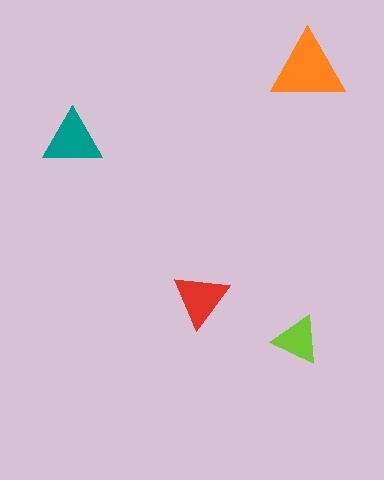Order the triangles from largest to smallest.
the orange one, the teal one, the red one, the lime one.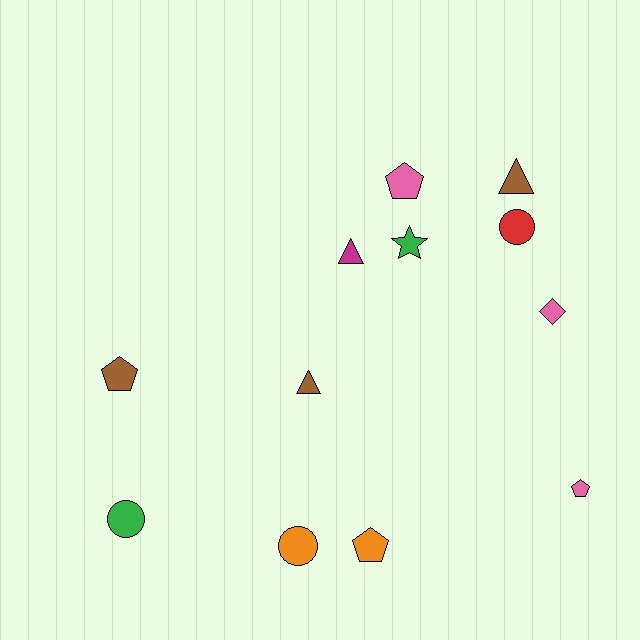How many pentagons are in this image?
There are 4 pentagons.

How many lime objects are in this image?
There are no lime objects.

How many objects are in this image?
There are 12 objects.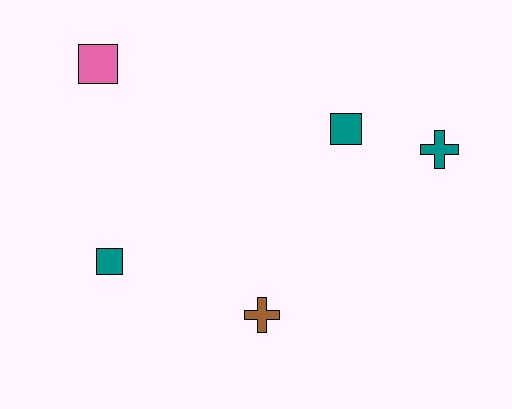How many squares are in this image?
There are 3 squares.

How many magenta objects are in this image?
There are no magenta objects.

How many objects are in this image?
There are 5 objects.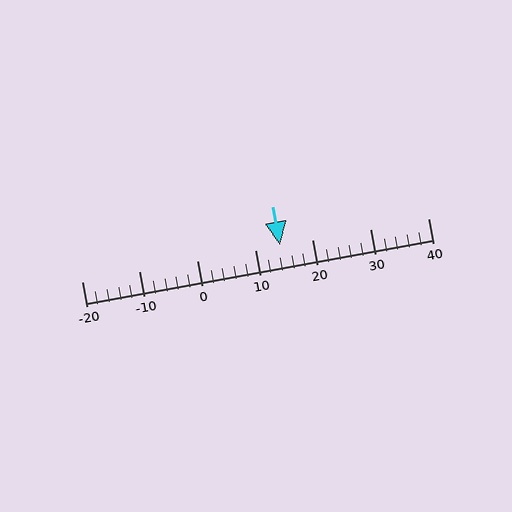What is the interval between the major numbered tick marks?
The major tick marks are spaced 10 units apart.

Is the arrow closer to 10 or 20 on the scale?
The arrow is closer to 10.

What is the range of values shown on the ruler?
The ruler shows values from -20 to 40.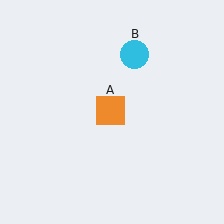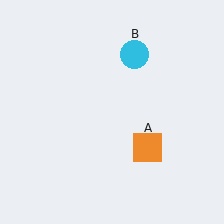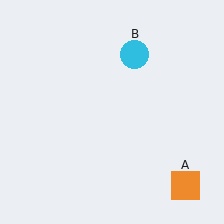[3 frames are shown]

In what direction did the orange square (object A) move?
The orange square (object A) moved down and to the right.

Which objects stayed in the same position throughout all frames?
Cyan circle (object B) remained stationary.